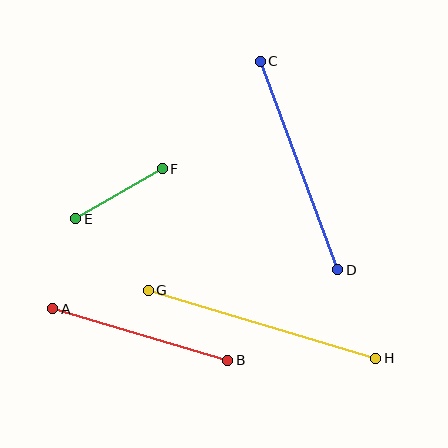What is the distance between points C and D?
The distance is approximately 223 pixels.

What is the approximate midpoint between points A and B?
The midpoint is at approximately (140, 335) pixels.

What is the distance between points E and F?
The distance is approximately 100 pixels.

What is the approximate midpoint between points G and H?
The midpoint is at approximately (262, 324) pixels.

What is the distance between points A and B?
The distance is approximately 182 pixels.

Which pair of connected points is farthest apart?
Points G and H are farthest apart.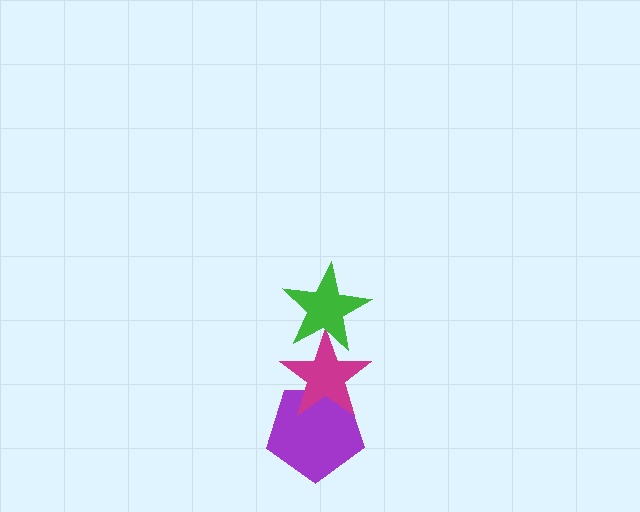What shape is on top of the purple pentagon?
The magenta star is on top of the purple pentagon.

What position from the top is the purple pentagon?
The purple pentagon is 3rd from the top.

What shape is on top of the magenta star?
The green star is on top of the magenta star.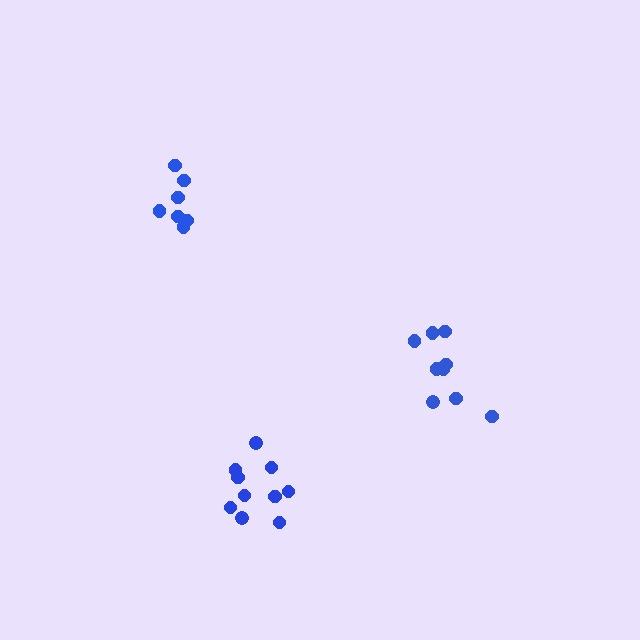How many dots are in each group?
Group 1: 9 dots, Group 2: 7 dots, Group 3: 10 dots (26 total).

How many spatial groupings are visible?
There are 3 spatial groupings.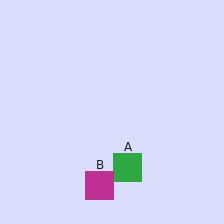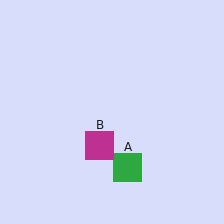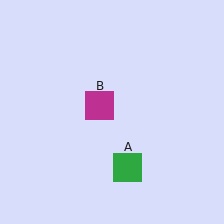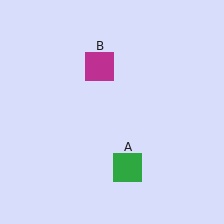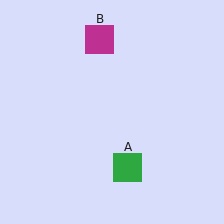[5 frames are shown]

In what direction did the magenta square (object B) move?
The magenta square (object B) moved up.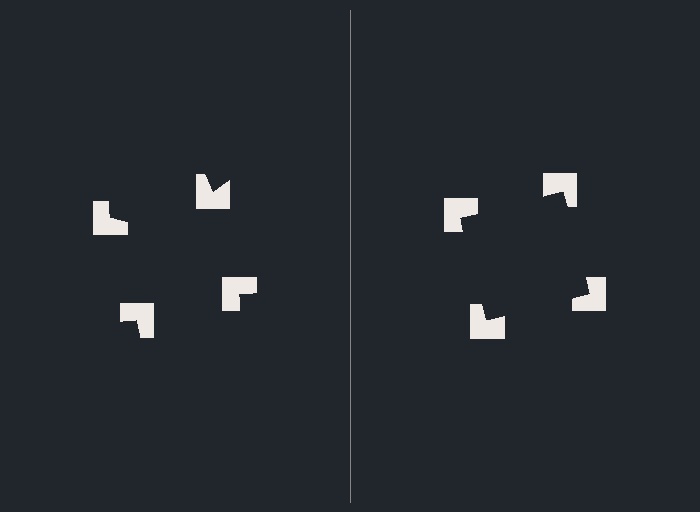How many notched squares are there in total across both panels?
8 — 4 on each side.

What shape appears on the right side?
An illusory square.